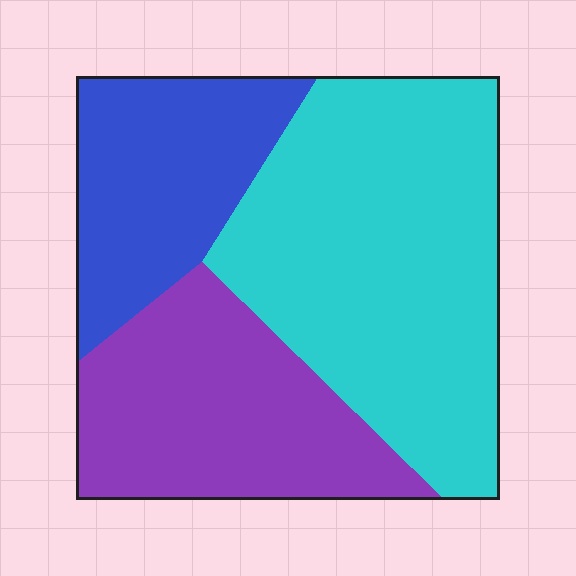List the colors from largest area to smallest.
From largest to smallest: cyan, purple, blue.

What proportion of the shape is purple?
Purple takes up between a quarter and a half of the shape.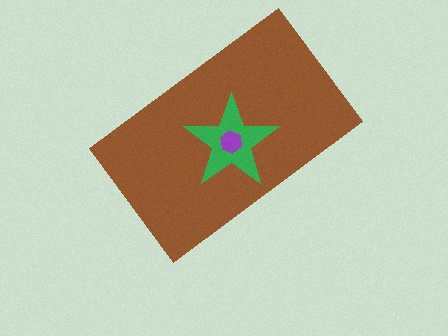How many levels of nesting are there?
3.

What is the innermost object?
The purple hexagon.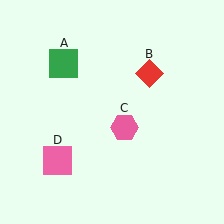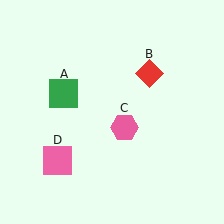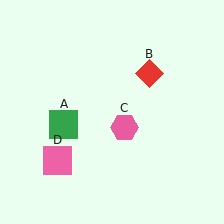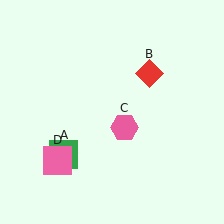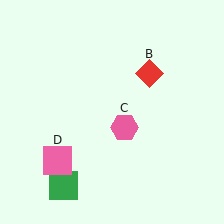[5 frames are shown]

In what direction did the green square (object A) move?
The green square (object A) moved down.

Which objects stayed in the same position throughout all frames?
Red diamond (object B) and pink hexagon (object C) and pink square (object D) remained stationary.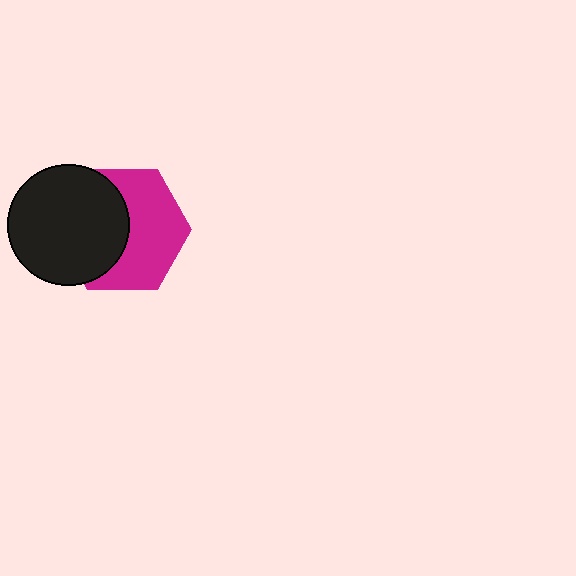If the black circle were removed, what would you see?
You would see the complete magenta hexagon.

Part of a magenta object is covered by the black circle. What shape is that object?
It is a hexagon.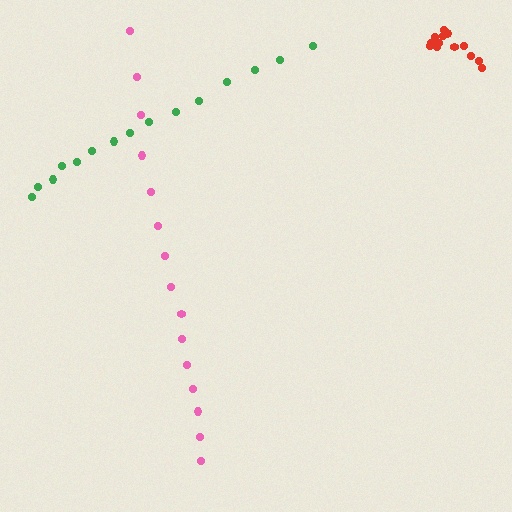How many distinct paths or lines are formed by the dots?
There are 3 distinct paths.